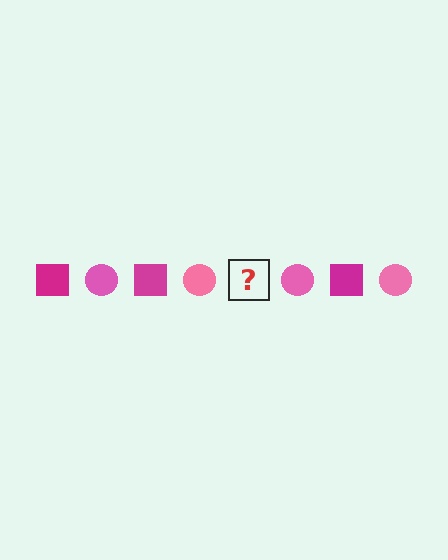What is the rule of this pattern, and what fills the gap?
The rule is that the pattern alternates between magenta square and pink circle. The gap should be filled with a magenta square.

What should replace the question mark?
The question mark should be replaced with a magenta square.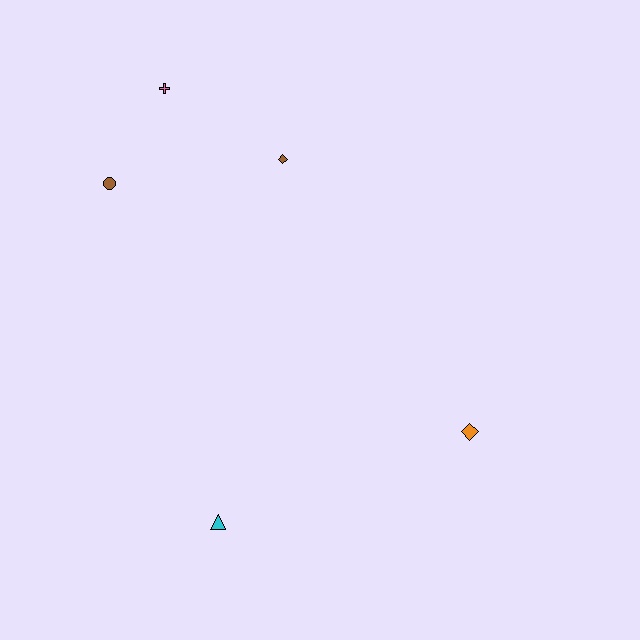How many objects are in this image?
There are 5 objects.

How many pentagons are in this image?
There are no pentagons.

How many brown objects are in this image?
There are 2 brown objects.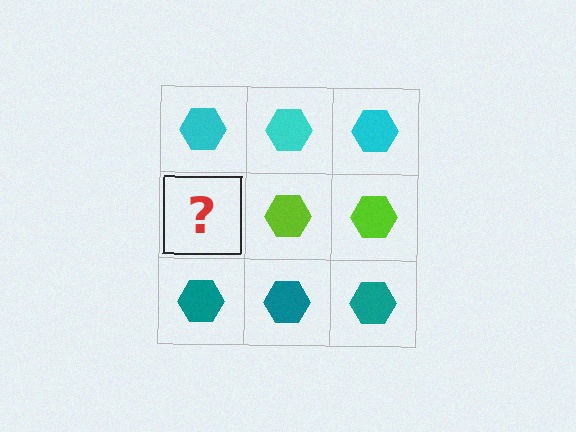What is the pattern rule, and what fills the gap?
The rule is that each row has a consistent color. The gap should be filled with a lime hexagon.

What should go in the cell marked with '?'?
The missing cell should contain a lime hexagon.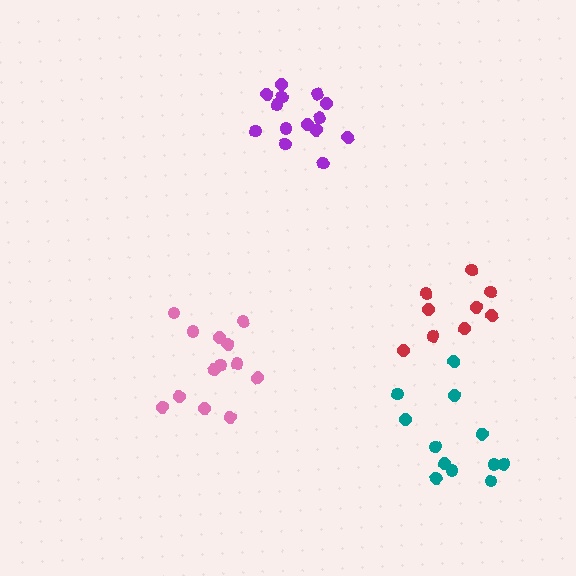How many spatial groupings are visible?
There are 4 spatial groupings.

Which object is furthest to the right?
The red cluster is rightmost.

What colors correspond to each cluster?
The clusters are colored: red, teal, purple, pink.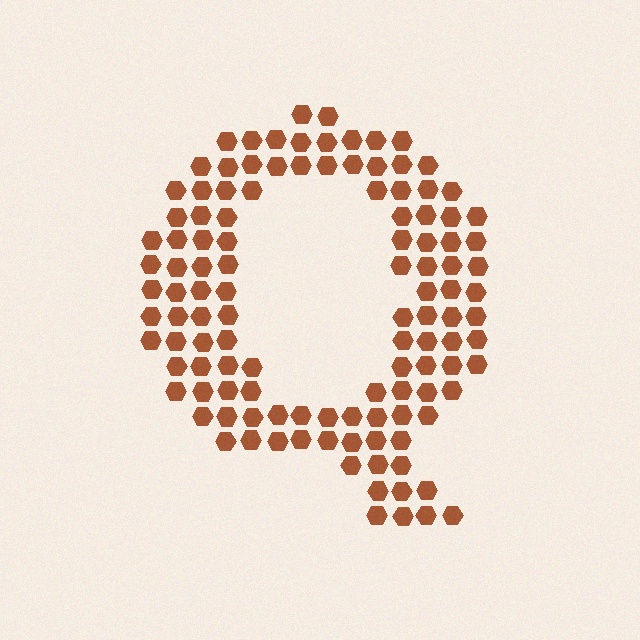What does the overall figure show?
The overall figure shows the letter Q.